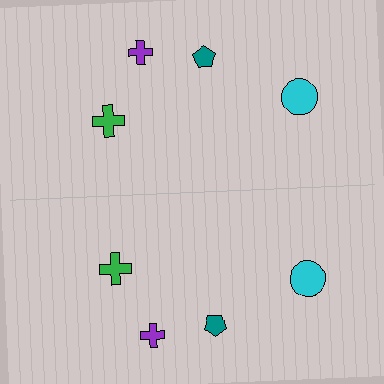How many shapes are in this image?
There are 8 shapes in this image.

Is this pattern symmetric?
Yes, this pattern has bilateral (reflection) symmetry.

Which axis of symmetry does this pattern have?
The pattern has a horizontal axis of symmetry running through the center of the image.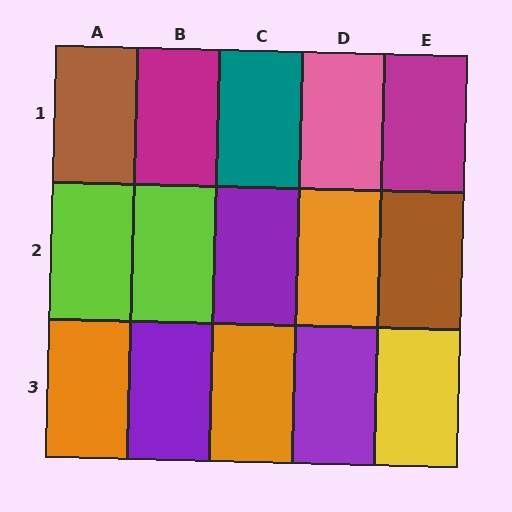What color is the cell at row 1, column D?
Pink.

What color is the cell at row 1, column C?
Teal.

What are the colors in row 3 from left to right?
Orange, purple, orange, purple, yellow.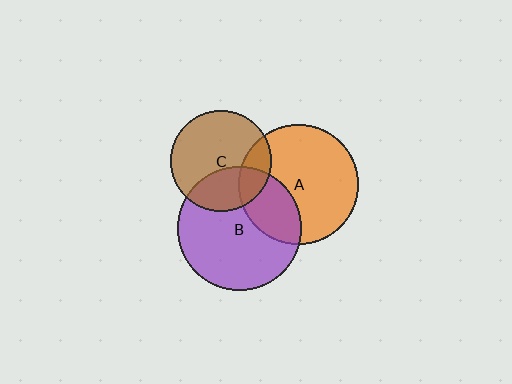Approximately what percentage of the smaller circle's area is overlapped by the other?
Approximately 30%.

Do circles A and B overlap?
Yes.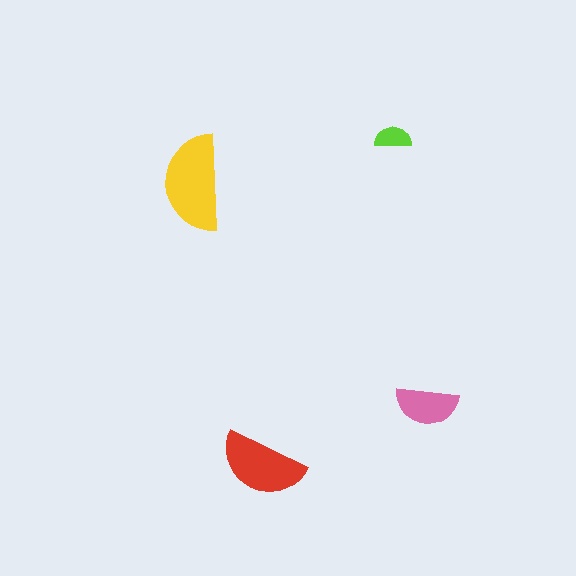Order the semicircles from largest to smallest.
the yellow one, the red one, the pink one, the lime one.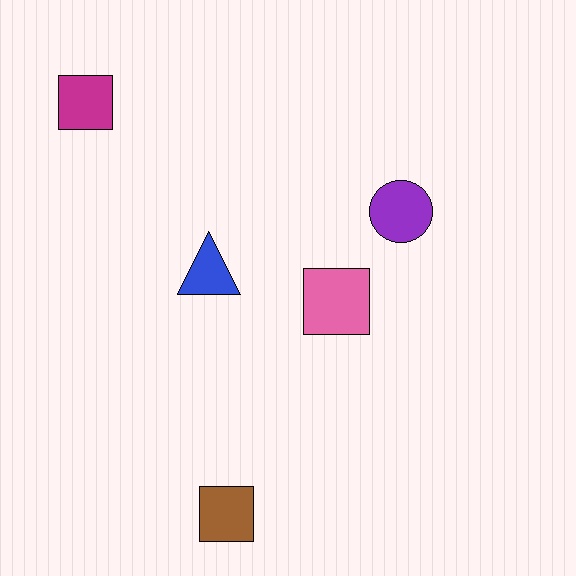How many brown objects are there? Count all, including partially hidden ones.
There is 1 brown object.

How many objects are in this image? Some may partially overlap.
There are 5 objects.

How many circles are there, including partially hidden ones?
There is 1 circle.